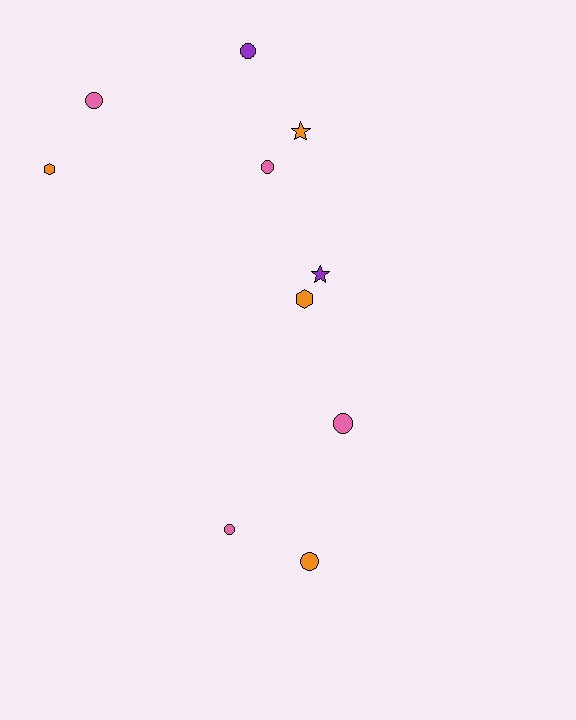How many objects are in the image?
There are 10 objects.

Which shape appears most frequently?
Circle, with 6 objects.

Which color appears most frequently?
Orange, with 4 objects.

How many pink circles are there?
There are 4 pink circles.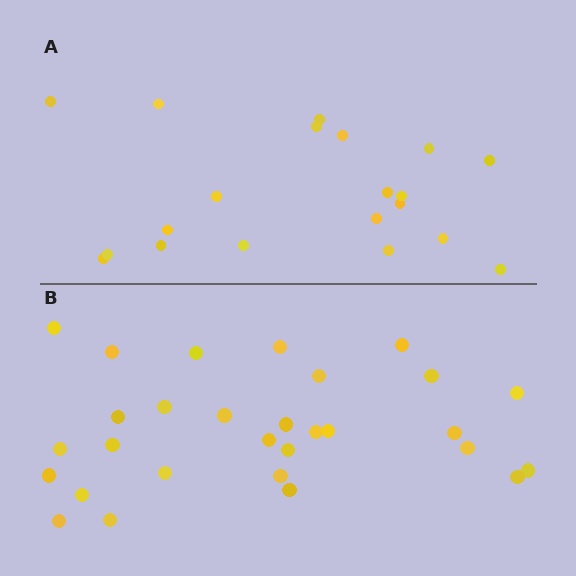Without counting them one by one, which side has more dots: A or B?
Region B (the bottom region) has more dots.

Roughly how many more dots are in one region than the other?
Region B has roughly 8 or so more dots than region A.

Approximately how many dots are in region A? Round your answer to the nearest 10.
About 20 dots.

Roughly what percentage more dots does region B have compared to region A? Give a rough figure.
About 45% more.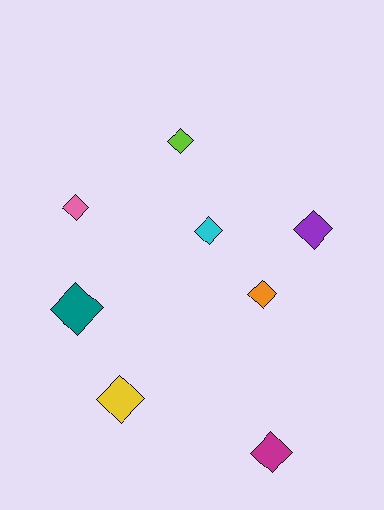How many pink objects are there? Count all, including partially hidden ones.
There is 1 pink object.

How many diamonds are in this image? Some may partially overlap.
There are 8 diamonds.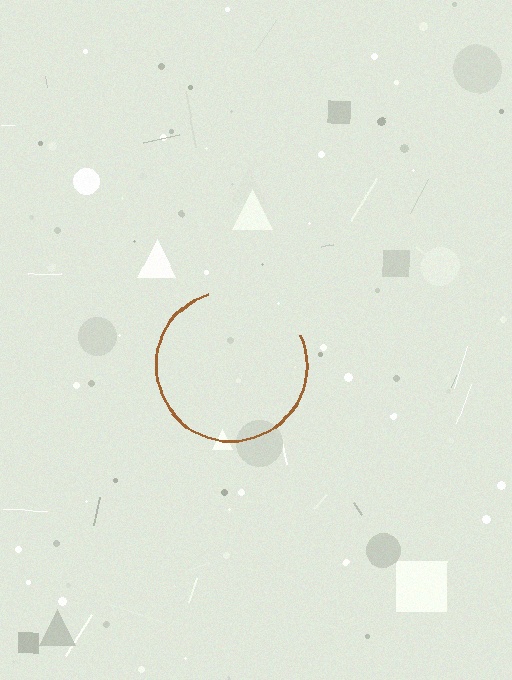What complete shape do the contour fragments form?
The contour fragments form a circle.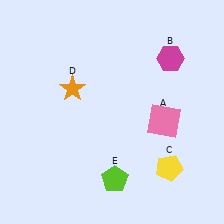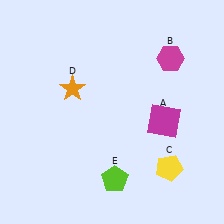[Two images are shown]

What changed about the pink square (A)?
In Image 1, A is pink. In Image 2, it changed to magenta.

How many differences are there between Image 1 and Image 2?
There is 1 difference between the two images.